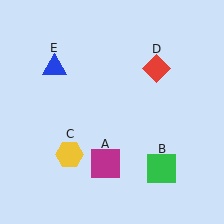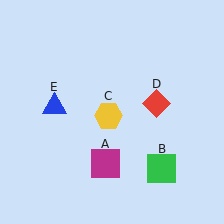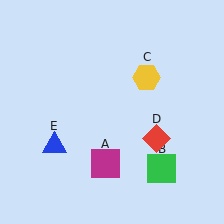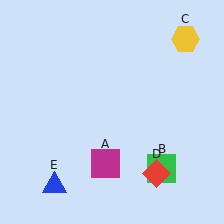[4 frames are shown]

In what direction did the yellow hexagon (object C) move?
The yellow hexagon (object C) moved up and to the right.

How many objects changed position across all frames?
3 objects changed position: yellow hexagon (object C), red diamond (object D), blue triangle (object E).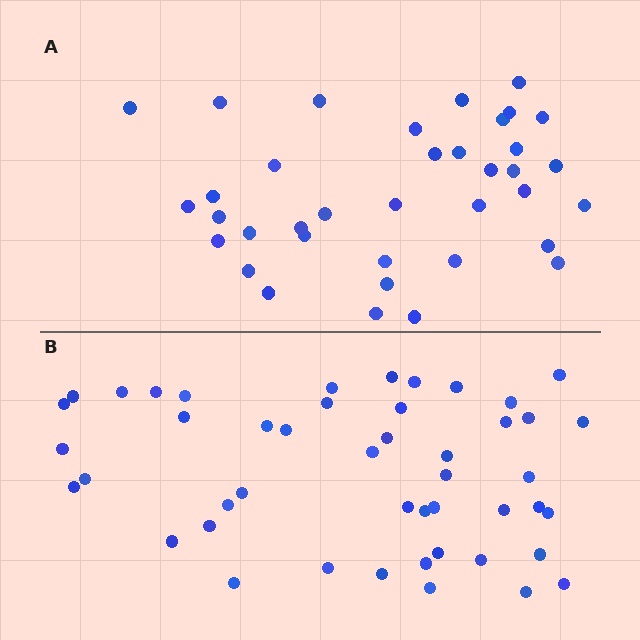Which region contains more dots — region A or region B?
Region B (the bottom region) has more dots.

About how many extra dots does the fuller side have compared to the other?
Region B has roughly 10 or so more dots than region A.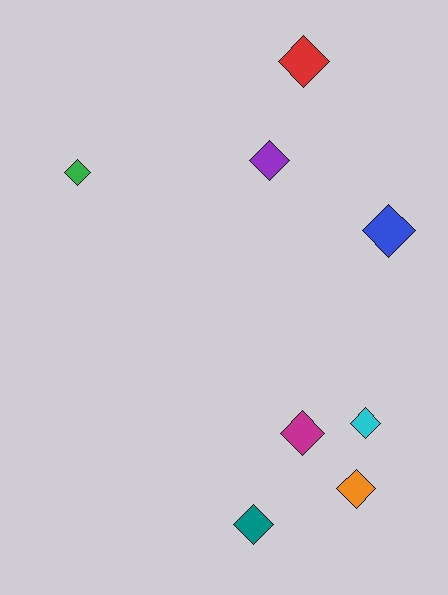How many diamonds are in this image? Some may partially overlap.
There are 8 diamonds.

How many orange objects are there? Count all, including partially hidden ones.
There is 1 orange object.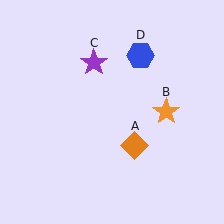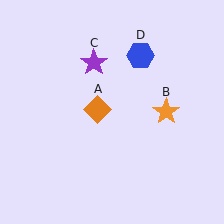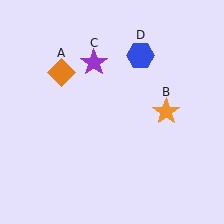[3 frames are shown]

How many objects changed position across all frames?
1 object changed position: orange diamond (object A).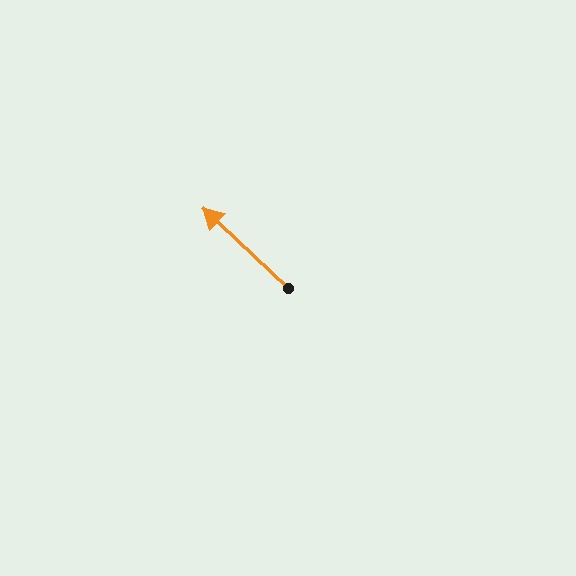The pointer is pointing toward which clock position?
Roughly 10 o'clock.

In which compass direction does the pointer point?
Northwest.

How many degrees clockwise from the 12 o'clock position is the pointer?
Approximately 313 degrees.